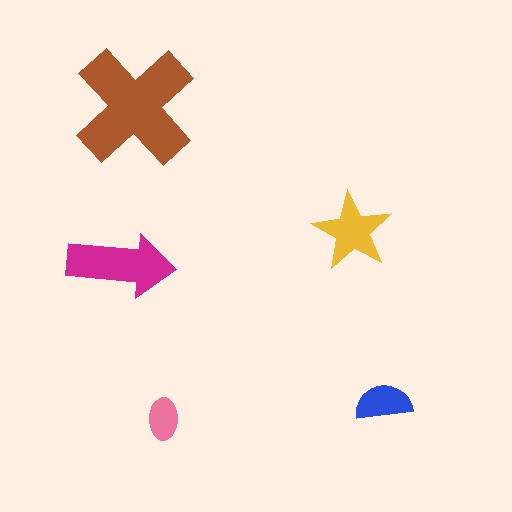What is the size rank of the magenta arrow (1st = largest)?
2nd.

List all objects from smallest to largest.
The pink ellipse, the blue semicircle, the yellow star, the magenta arrow, the brown cross.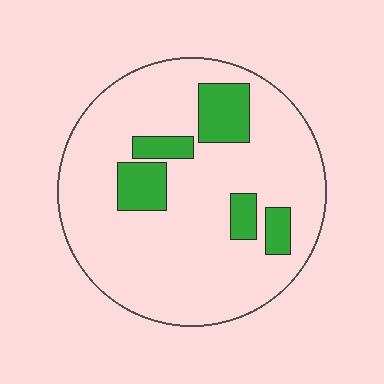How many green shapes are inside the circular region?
5.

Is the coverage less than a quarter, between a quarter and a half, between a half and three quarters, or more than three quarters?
Less than a quarter.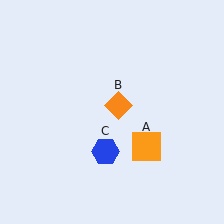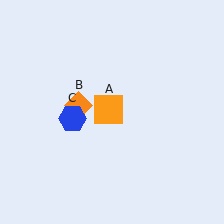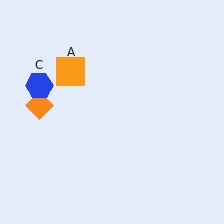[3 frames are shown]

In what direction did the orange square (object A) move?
The orange square (object A) moved up and to the left.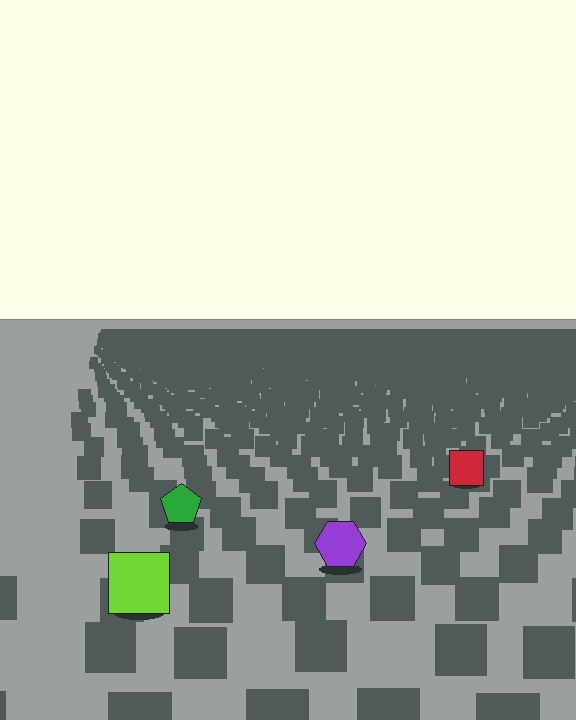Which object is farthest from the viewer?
The red square is farthest from the viewer. It appears smaller and the ground texture around it is denser.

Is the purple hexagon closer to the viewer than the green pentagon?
Yes. The purple hexagon is closer — you can tell from the texture gradient: the ground texture is coarser near it.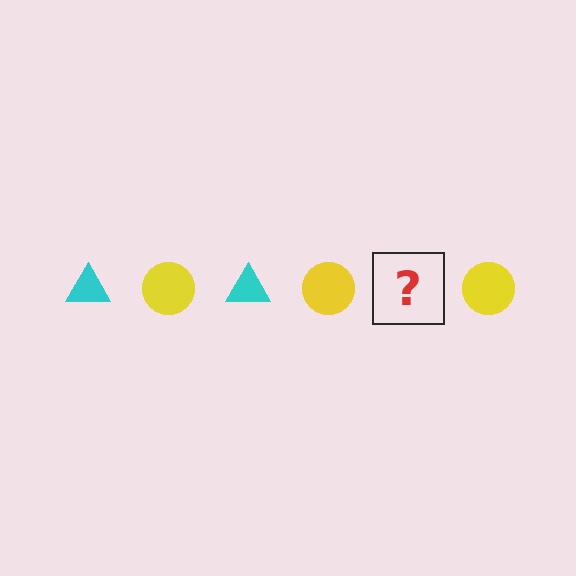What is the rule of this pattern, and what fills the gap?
The rule is that the pattern alternates between cyan triangle and yellow circle. The gap should be filled with a cyan triangle.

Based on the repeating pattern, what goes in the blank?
The blank should be a cyan triangle.